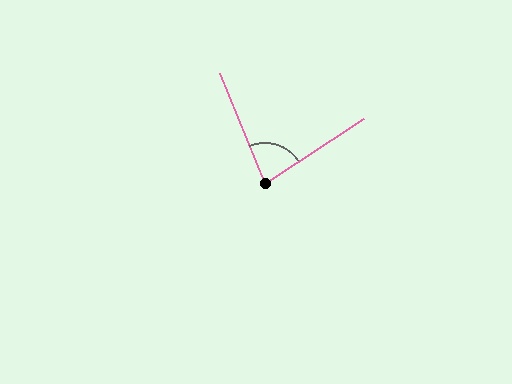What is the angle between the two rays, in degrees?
Approximately 79 degrees.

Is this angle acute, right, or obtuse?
It is acute.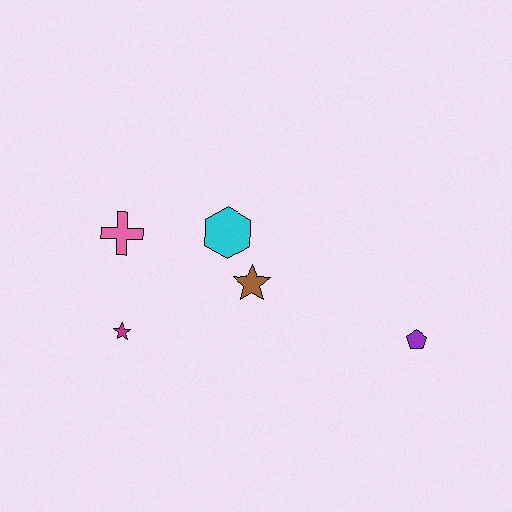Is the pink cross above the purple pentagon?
Yes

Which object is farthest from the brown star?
The purple pentagon is farthest from the brown star.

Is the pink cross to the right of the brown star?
No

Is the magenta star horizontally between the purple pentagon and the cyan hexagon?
No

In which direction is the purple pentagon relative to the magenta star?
The purple pentagon is to the right of the magenta star.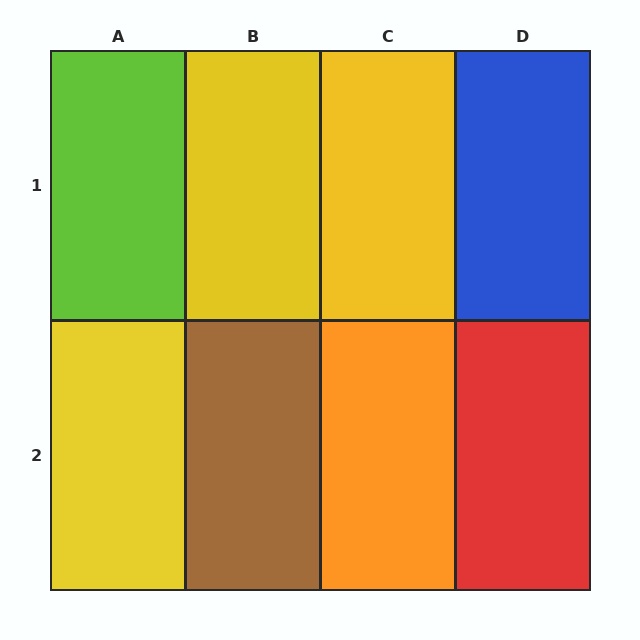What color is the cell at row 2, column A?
Yellow.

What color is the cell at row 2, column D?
Red.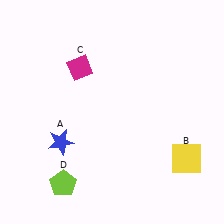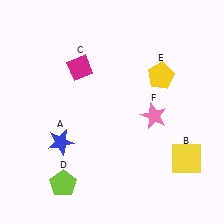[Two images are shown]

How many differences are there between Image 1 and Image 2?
There are 2 differences between the two images.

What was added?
A yellow pentagon (E), a pink star (F) were added in Image 2.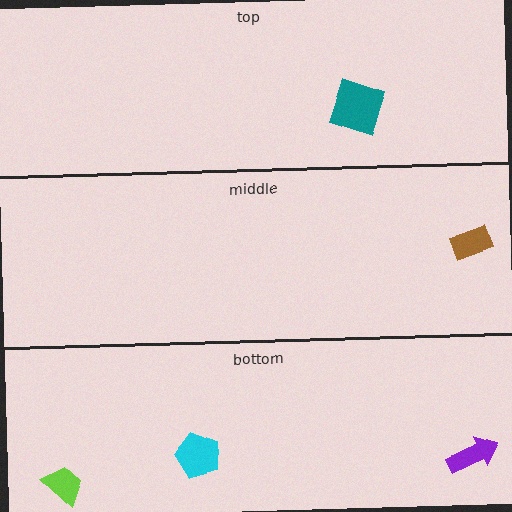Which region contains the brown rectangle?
The middle region.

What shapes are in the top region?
The teal square.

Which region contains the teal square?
The top region.